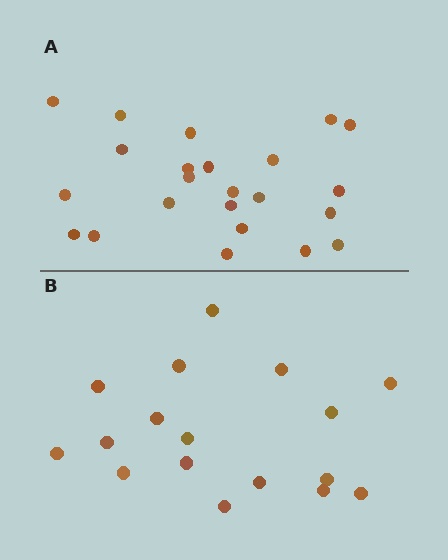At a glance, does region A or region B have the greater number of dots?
Region A (the top region) has more dots.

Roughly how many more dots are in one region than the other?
Region A has about 6 more dots than region B.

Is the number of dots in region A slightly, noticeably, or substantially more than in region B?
Region A has noticeably more, but not dramatically so. The ratio is roughly 1.4 to 1.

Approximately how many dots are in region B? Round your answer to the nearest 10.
About 20 dots. (The exact count is 17, which rounds to 20.)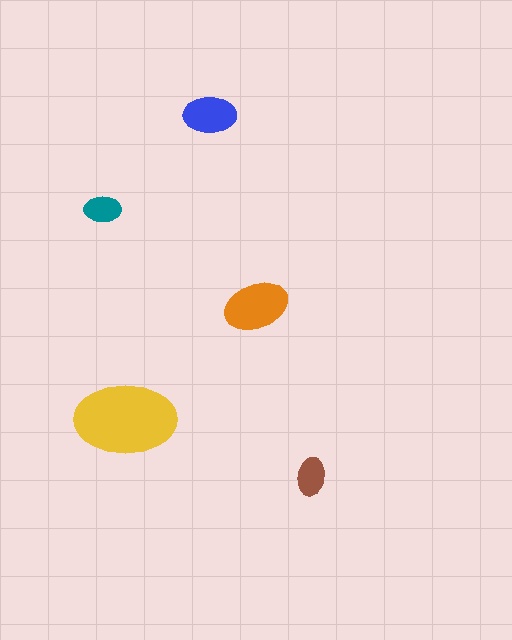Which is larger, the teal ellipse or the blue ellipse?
The blue one.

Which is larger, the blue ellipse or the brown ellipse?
The blue one.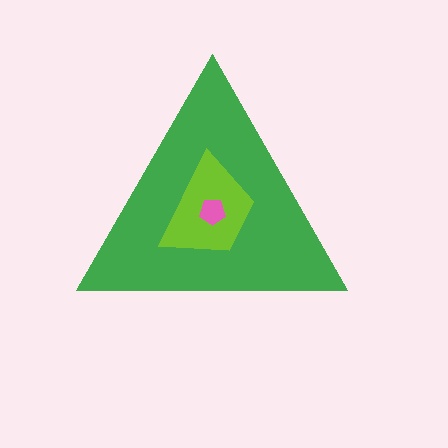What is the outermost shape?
The green triangle.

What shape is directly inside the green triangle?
The lime trapezoid.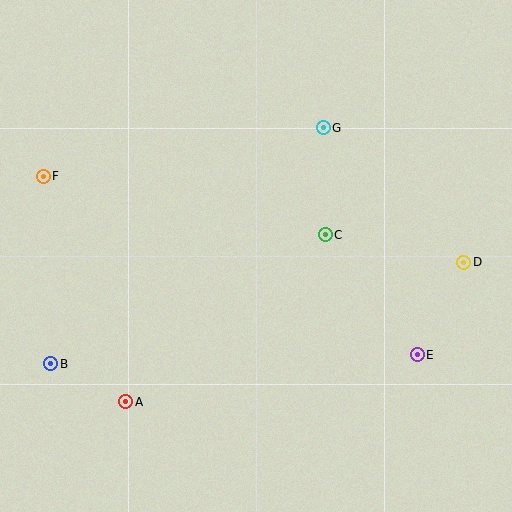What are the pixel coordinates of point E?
Point E is at (417, 355).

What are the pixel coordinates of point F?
Point F is at (43, 176).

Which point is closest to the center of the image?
Point C at (325, 235) is closest to the center.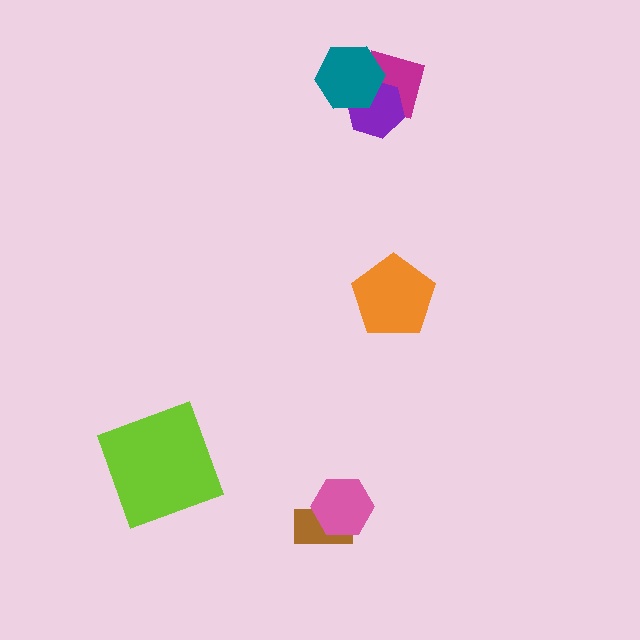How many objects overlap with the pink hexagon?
1 object overlaps with the pink hexagon.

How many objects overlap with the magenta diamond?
2 objects overlap with the magenta diamond.